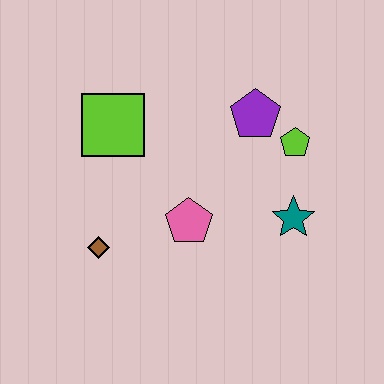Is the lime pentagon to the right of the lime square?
Yes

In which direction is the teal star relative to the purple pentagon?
The teal star is below the purple pentagon.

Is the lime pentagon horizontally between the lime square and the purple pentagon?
No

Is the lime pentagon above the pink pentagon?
Yes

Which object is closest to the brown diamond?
The pink pentagon is closest to the brown diamond.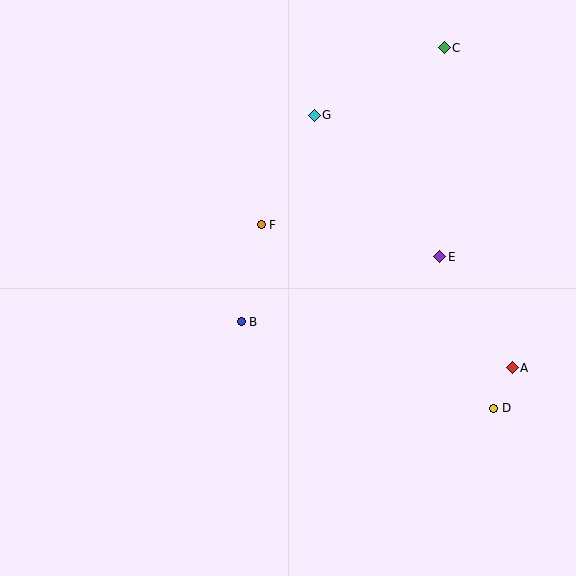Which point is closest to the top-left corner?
Point G is closest to the top-left corner.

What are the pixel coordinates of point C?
Point C is at (444, 48).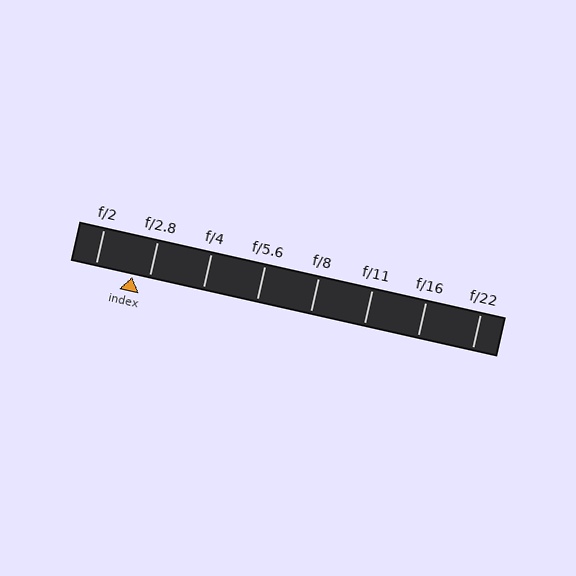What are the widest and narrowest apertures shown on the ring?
The widest aperture shown is f/2 and the narrowest is f/22.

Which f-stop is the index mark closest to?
The index mark is closest to f/2.8.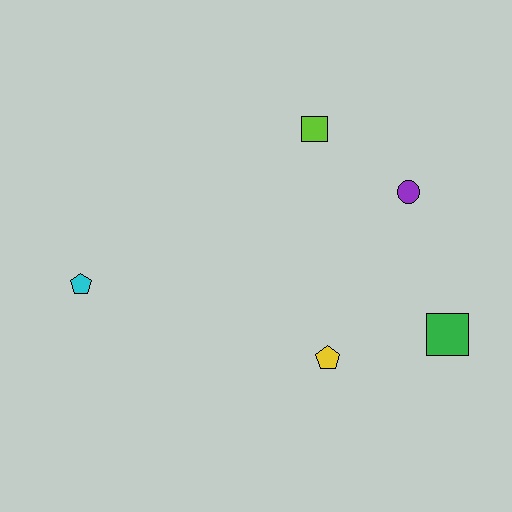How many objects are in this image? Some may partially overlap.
There are 5 objects.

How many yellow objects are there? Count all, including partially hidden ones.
There is 1 yellow object.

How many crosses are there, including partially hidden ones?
There are no crosses.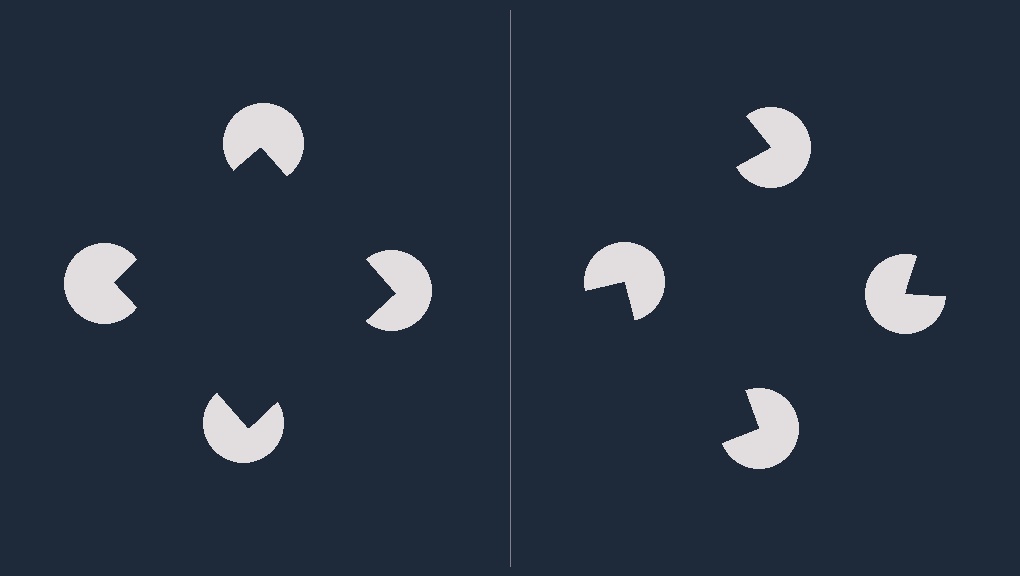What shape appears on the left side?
An illusory square.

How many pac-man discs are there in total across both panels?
8 — 4 on each side.